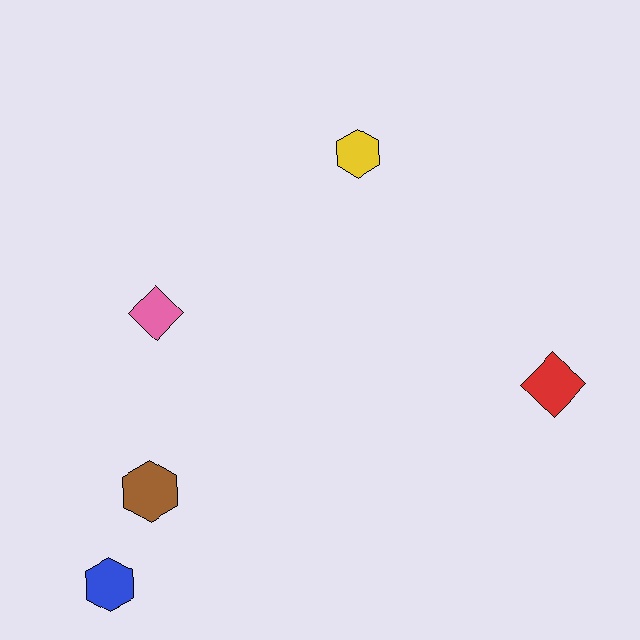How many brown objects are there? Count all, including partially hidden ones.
There is 1 brown object.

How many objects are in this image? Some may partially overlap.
There are 5 objects.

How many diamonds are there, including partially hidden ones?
There are 2 diamonds.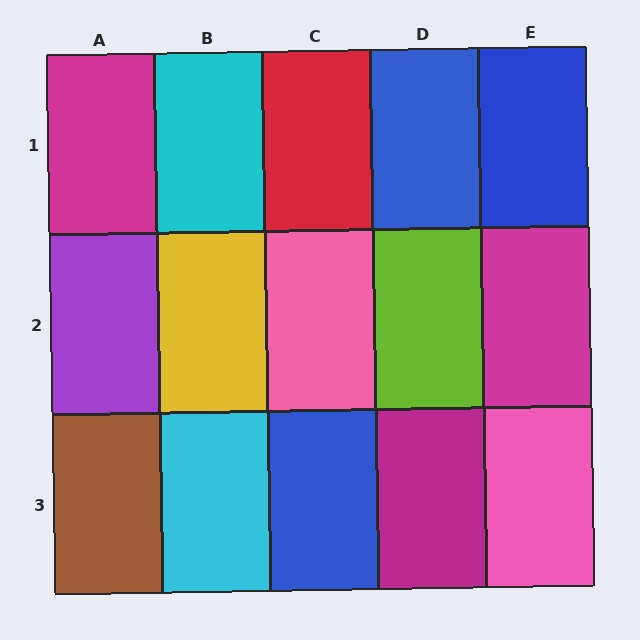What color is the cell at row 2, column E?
Magenta.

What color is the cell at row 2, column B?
Yellow.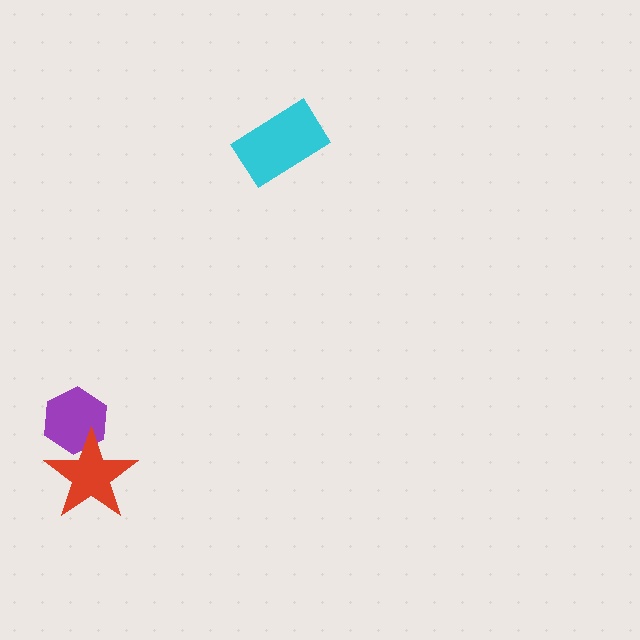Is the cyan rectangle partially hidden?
No, no other shape covers it.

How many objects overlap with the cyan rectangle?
0 objects overlap with the cyan rectangle.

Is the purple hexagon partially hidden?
Yes, it is partially covered by another shape.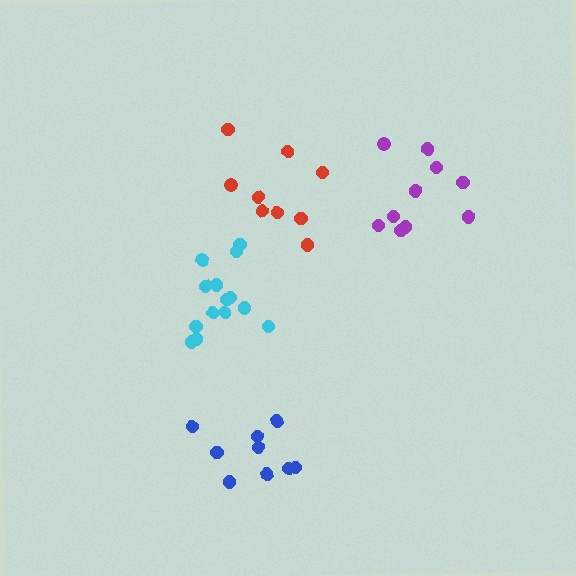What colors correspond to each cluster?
The clusters are colored: cyan, purple, red, blue.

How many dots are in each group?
Group 1: 14 dots, Group 2: 10 dots, Group 3: 9 dots, Group 4: 9 dots (42 total).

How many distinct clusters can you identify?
There are 4 distinct clusters.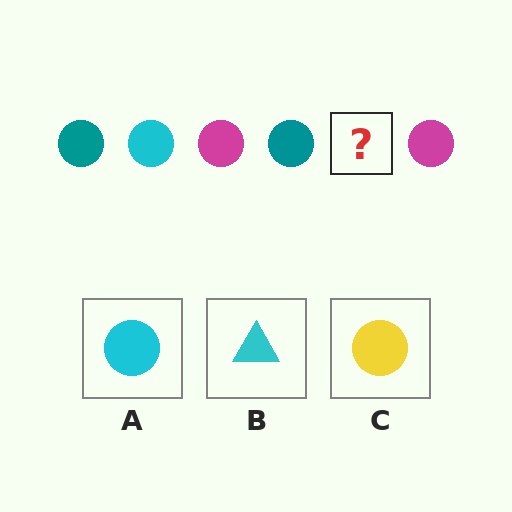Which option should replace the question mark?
Option A.